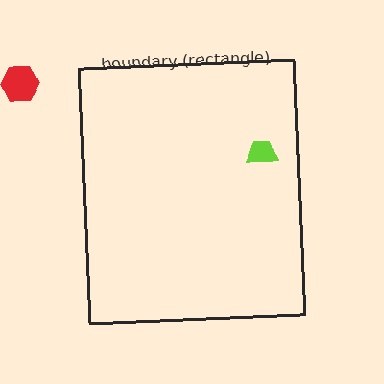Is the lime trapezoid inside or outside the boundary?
Inside.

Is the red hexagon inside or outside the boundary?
Outside.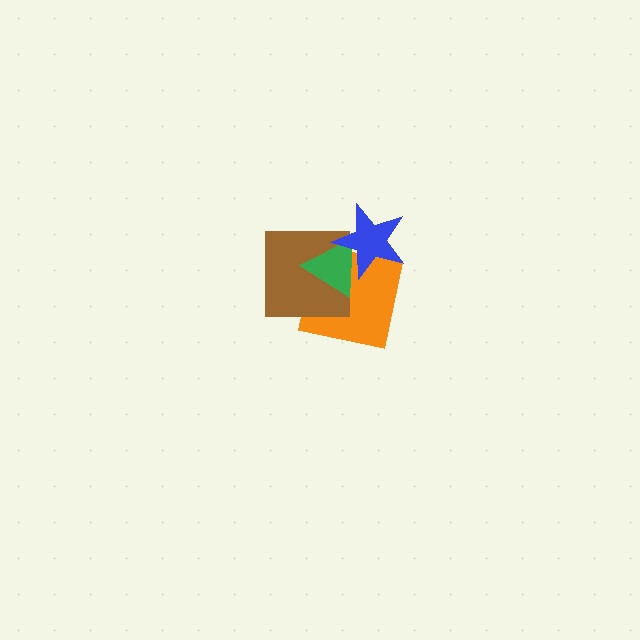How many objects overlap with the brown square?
3 objects overlap with the brown square.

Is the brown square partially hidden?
Yes, it is partially covered by another shape.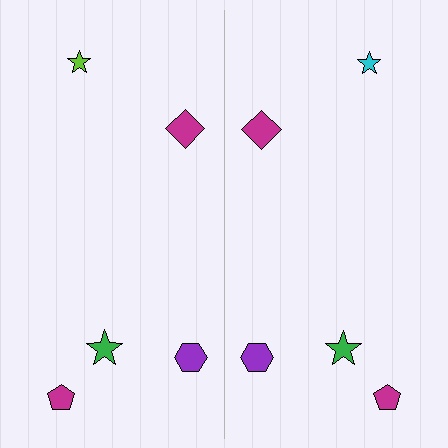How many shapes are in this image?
There are 10 shapes in this image.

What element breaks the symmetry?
The cyan star on the right side breaks the symmetry — its mirror counterpart is lime.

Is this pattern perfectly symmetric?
No, the pattern is not perfectly symmetric. The cyan star on the right side breaks the symmetry — its mirror counterpart is lime.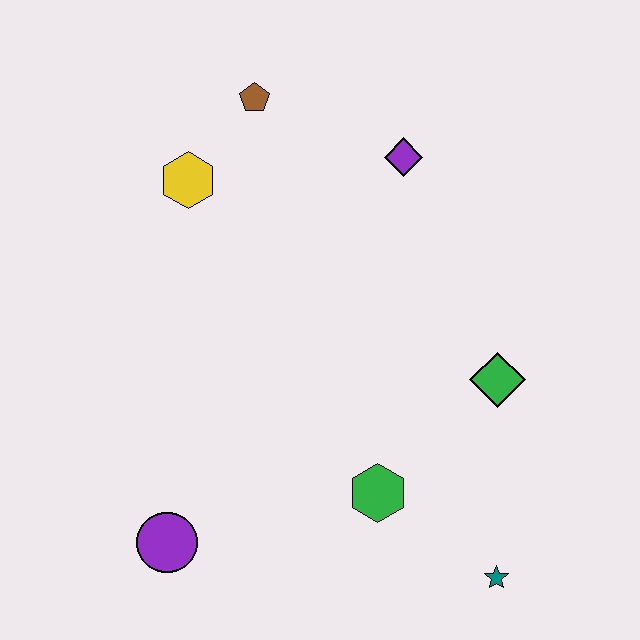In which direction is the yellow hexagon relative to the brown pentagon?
The yellow hexagon is below the brown pentagon.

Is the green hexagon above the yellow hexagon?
No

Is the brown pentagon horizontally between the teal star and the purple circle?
Yes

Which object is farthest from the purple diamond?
The purple circle is farthest from the purple diamond.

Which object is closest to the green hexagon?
The teal star is closest to the green hexagon.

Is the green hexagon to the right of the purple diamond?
No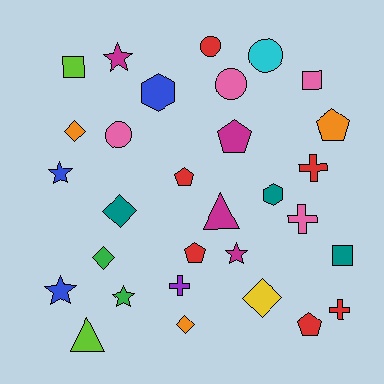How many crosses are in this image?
There are 4 crosses.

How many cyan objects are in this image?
There is 1 cyan object.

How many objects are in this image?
There are 30 objects.